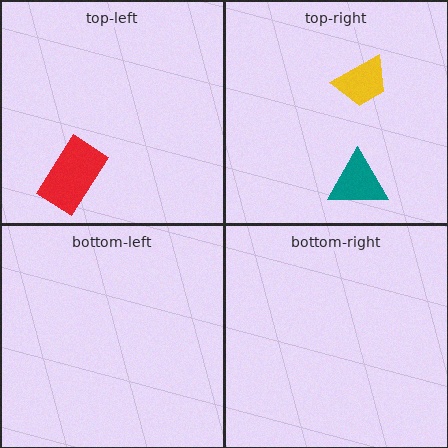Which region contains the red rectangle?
The top-left region.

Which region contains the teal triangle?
The top-right region.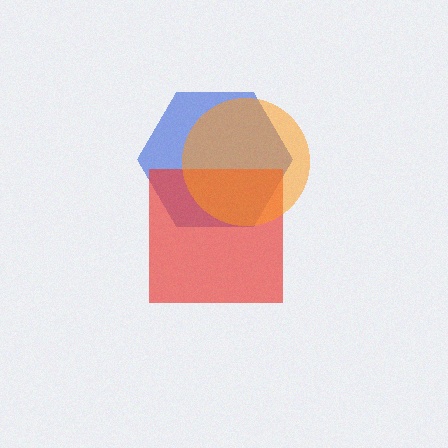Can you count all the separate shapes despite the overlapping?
Yes, there are 3 separate shapes.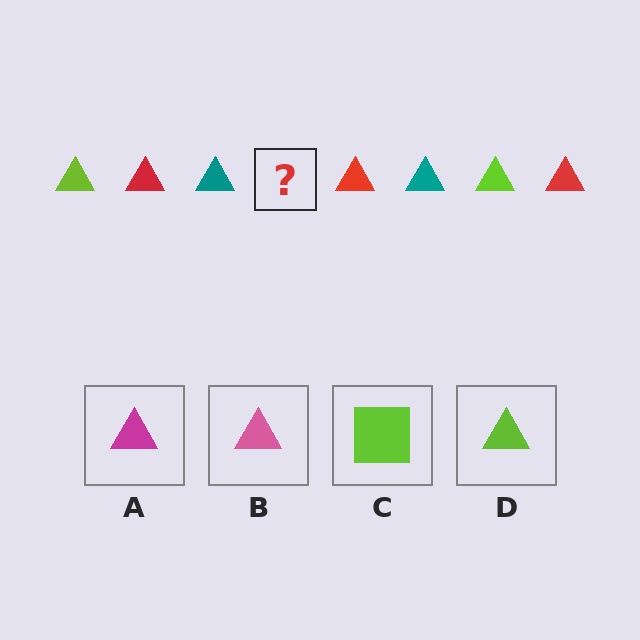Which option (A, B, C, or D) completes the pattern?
D.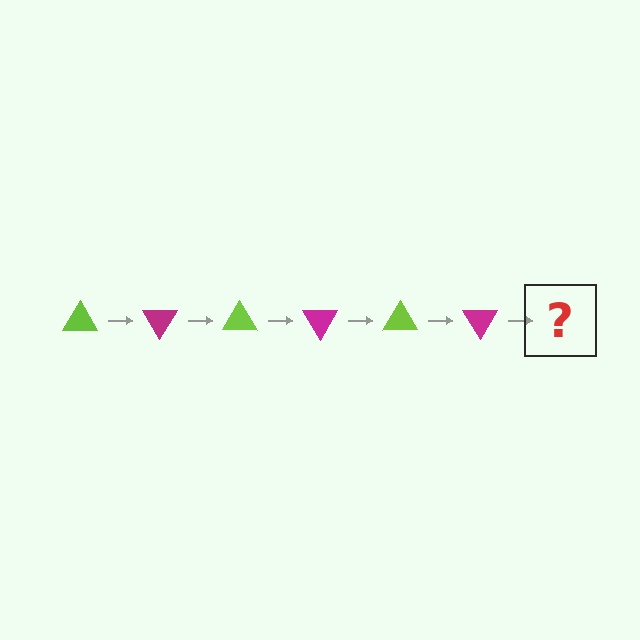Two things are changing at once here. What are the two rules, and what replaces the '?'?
The two rules are that it rotates 60 degrees each step and the color cycles through lime and magenta. The '?' should be a lime triangle, rotated 360 degrees from the start.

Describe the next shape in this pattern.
It should be a lime triangle, rotated 360 degrees from the start.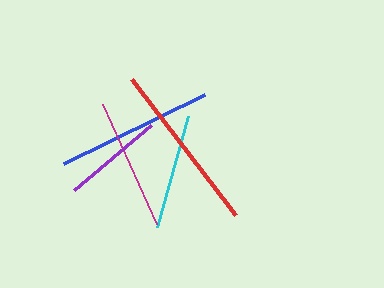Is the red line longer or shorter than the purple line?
The red line is longer than the purple line.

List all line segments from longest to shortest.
From longest to shortest: red, blue, magenta, cyan, purple.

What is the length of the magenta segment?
The magenta segment is approximately 132 pixels long.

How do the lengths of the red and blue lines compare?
The red and blue lines are approximately the same length.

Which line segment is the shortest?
The purple line is the shortest at approximately 101 pixels.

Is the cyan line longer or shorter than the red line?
The red line is longer than the cyan line.